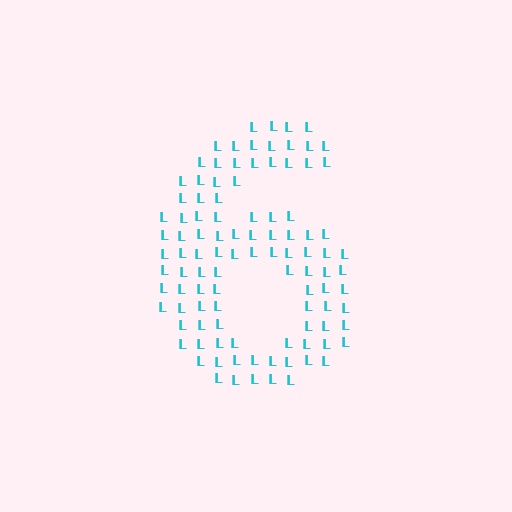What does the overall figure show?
The overall figure shows the digit 6.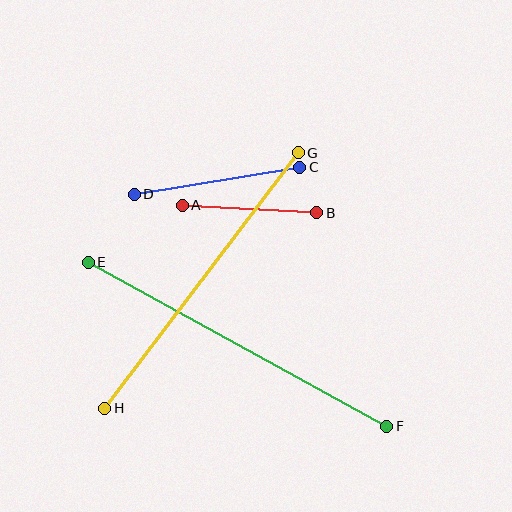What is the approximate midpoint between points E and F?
The midpoint is at approximately (237, 344) pixels.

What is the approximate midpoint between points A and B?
The midpoint is at approximately (250, 209) pixels.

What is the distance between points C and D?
The distance is approximately 168 pixels.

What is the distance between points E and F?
The distance is approximately 340 pixels.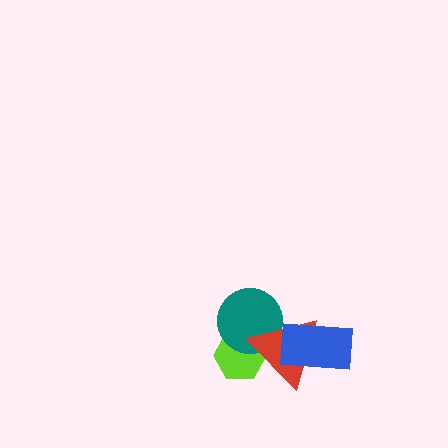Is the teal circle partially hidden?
Yes, it is partially covered by another shape.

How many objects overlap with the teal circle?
2 objects overlap with the teal circle.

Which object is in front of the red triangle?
The blue rectangle is in front of the red triangle.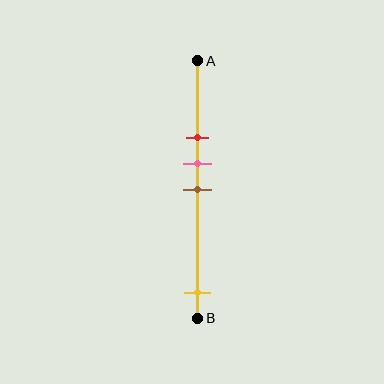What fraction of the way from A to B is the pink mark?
The pink mark is approximately 40% (0.4) of the way from A to B.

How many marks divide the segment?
There are 4 marks dividing the segment.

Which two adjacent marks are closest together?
The pink and brown marks are the closest adjacent pair.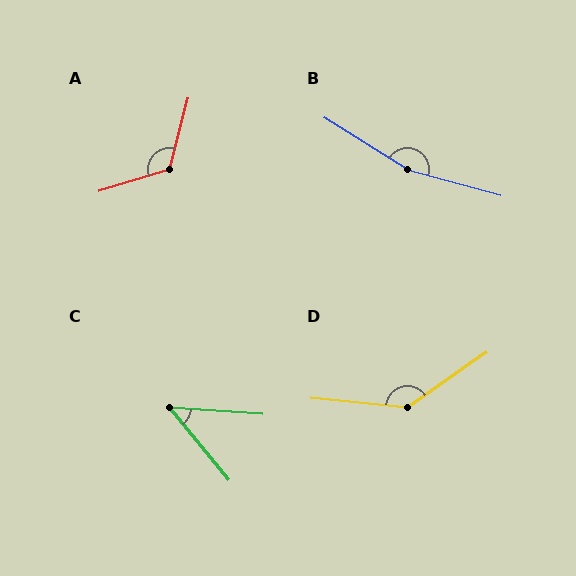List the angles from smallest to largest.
C (47°), A (122°), D (139°), B (163°).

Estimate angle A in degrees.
Approximately 122 degrees.